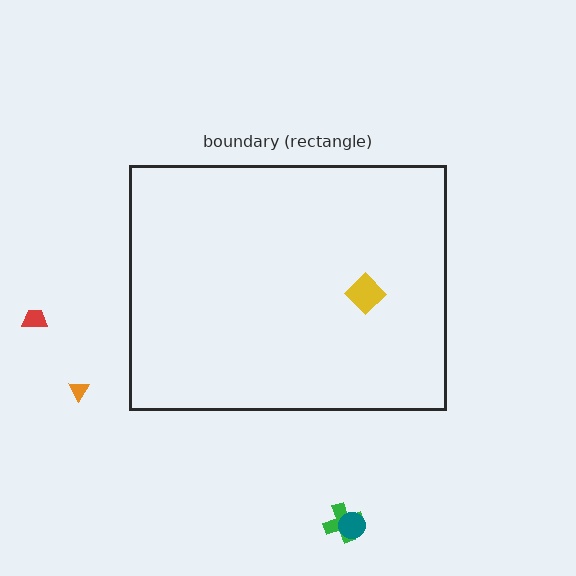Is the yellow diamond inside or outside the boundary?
Inside.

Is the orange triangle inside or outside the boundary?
Outside.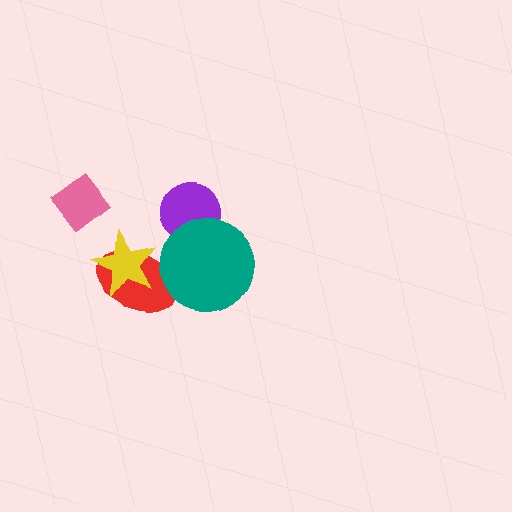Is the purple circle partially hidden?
Yes, it is partially covered by another shape.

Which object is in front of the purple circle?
The teal circle is in front of the purple circle.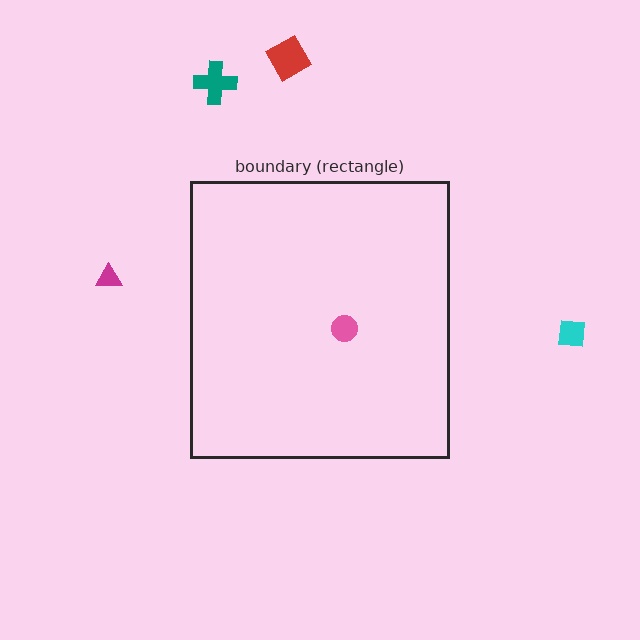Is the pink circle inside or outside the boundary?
Inside.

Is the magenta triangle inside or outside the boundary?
Outside.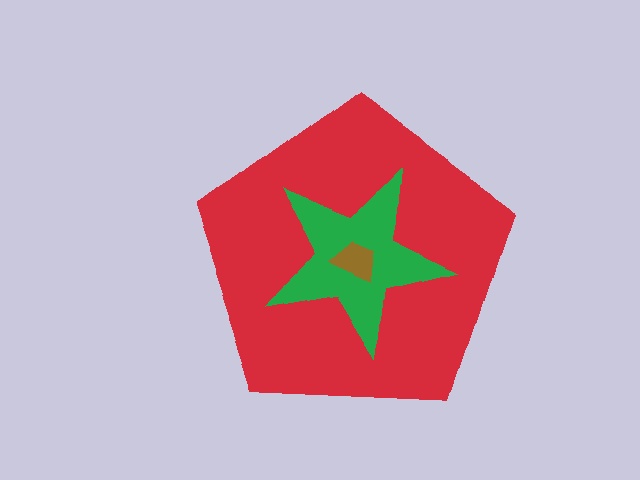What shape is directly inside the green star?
The brown trapezoid.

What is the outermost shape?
The red pentagon.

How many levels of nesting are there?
3.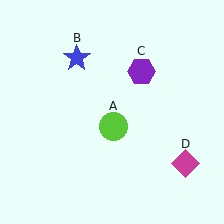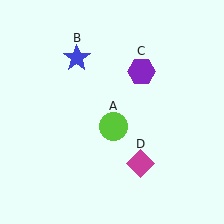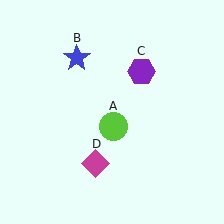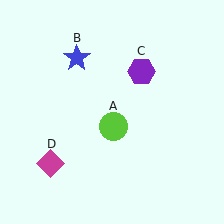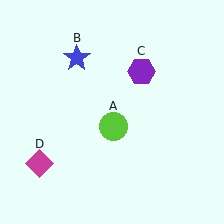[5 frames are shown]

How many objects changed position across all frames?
1 object changed position: magenta diamond (object D).